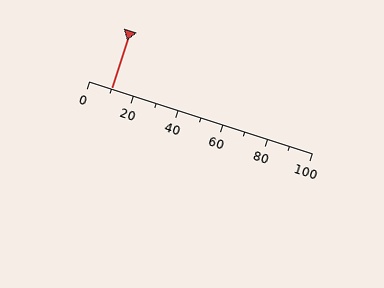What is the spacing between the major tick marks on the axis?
The major ticks are spaced 20 apart.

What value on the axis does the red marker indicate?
The marker indicates approximately 10.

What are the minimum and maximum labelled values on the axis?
The axis runs from 0 to 100.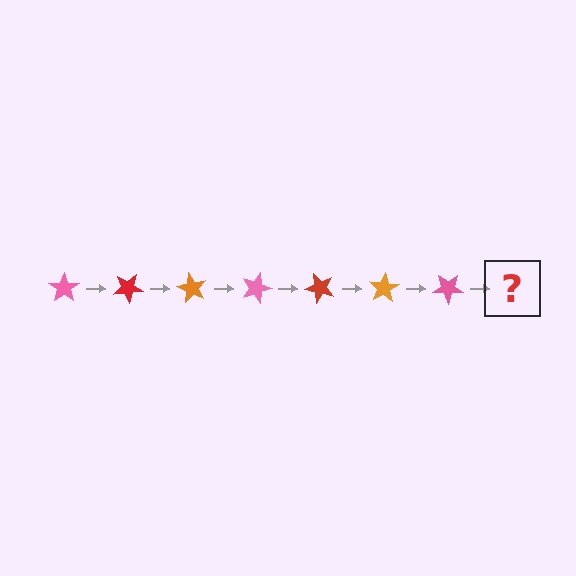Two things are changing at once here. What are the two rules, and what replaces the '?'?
The two rules are that it rotates 30 degrees each step and the color cycles through pink, red, and orange. The '?' should be a red star, rotated 210 degrees from the start.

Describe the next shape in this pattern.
It should be a red star, rotated 210 degrees from the start.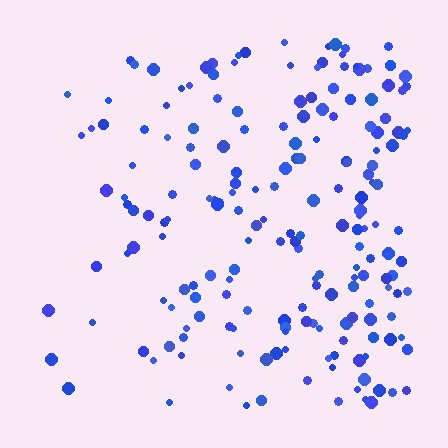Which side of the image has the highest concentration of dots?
The right.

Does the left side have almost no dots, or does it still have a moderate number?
Still a moderate number, just noticeably fewer than the right.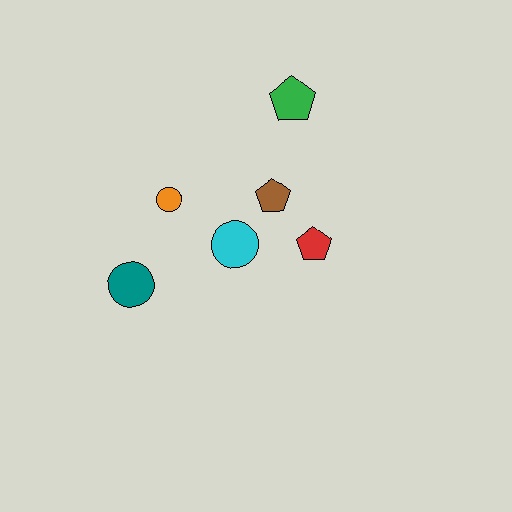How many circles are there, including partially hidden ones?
There are 3 circles.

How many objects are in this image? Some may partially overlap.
There are 6 objects.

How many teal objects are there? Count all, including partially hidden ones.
There is 1 teal object.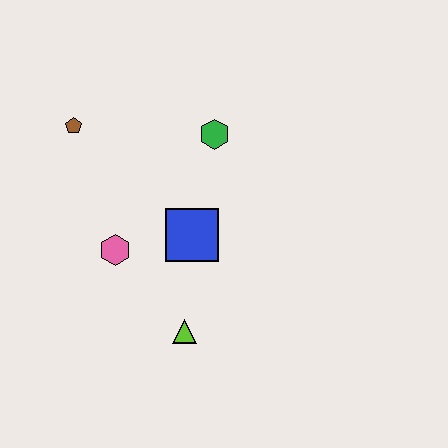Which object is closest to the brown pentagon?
The pink hexagon is closest to the brown pentagon.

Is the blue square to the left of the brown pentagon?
No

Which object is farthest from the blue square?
The brown pentagon is farthest from the blue square.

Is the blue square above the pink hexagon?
Yes